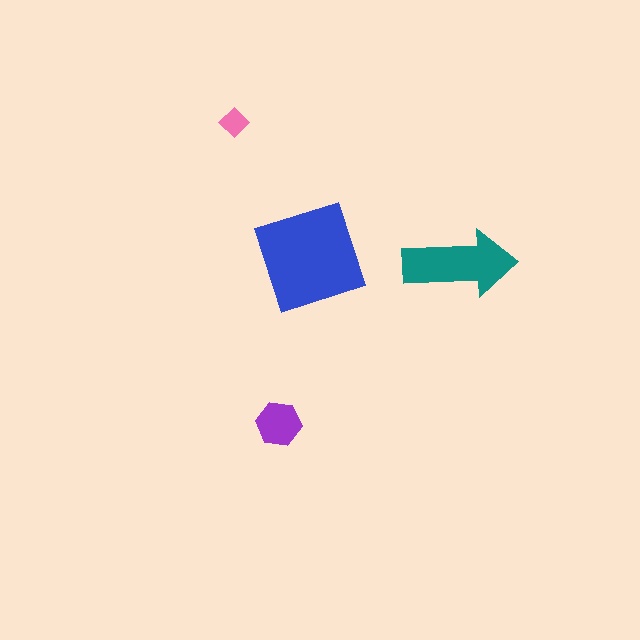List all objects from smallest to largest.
The pink diamond, the purple hexagon, the teal arrow, the blue square.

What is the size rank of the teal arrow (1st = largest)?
2nd.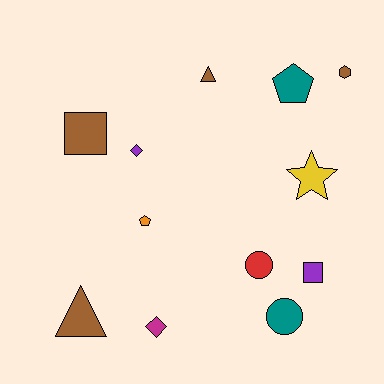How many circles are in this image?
There are 2 circles.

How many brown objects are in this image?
There are 4 brown objects.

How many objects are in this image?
There are 12 objects.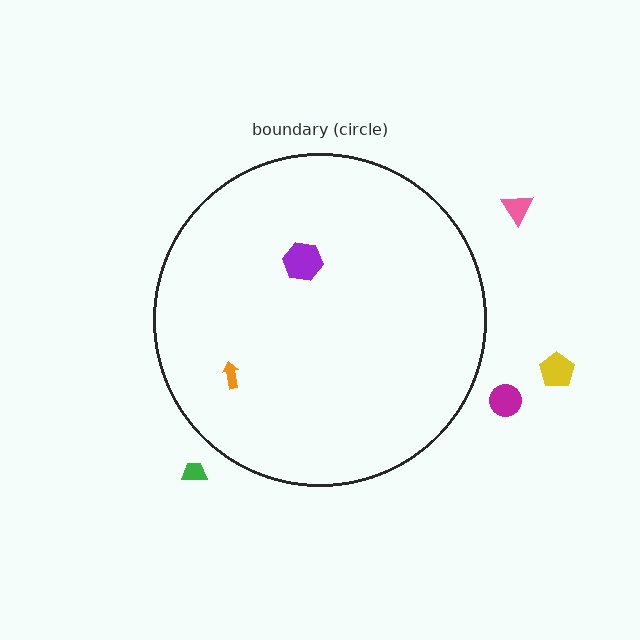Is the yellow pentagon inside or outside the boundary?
Outside.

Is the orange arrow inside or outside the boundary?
Inside.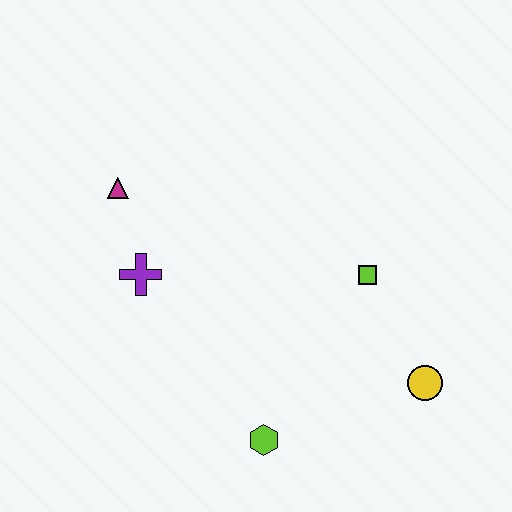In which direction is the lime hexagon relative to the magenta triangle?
The lime hexagon is below the magenta triangle.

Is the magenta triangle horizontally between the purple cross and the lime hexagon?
No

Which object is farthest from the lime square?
The magenta triangle is farthest from the lime square.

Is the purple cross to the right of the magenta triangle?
Yes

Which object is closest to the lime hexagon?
The yellow circle is closest to the lime hexagon.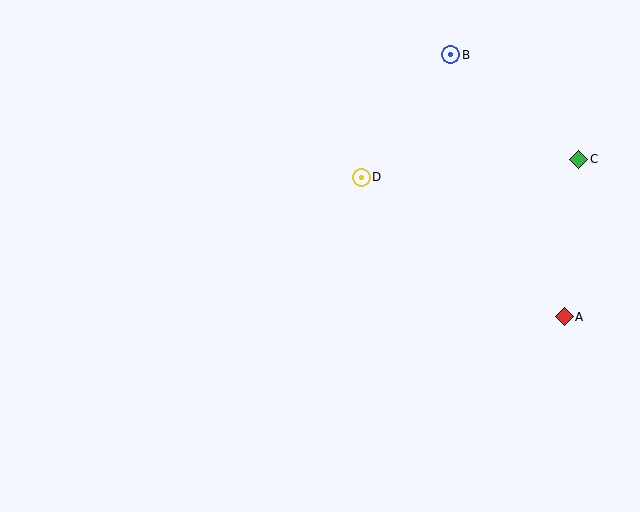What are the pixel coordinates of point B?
Point B is at (451, 55).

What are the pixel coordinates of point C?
Point C is at (579, 159).